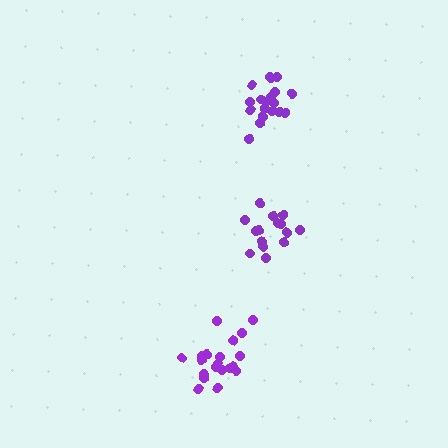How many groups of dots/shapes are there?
There are 3 groups.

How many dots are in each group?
Group 1: 15 dots, Group 2: 20 dots, Group 3: 19 dots (54 total).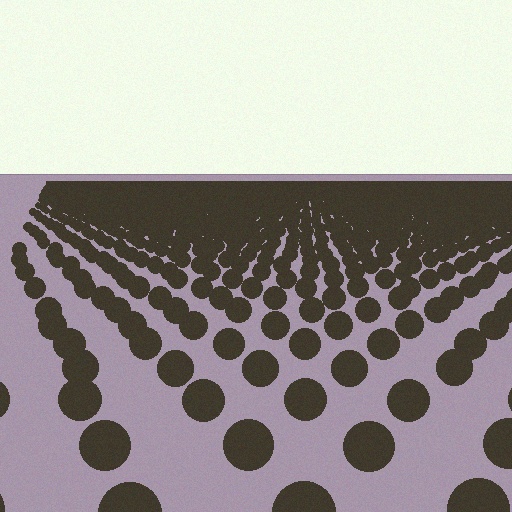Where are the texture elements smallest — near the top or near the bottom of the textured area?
Near the top.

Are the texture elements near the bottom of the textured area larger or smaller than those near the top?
Larger. Near the bottom, elements are closer to the viewer and appear at a bigger on-screen size.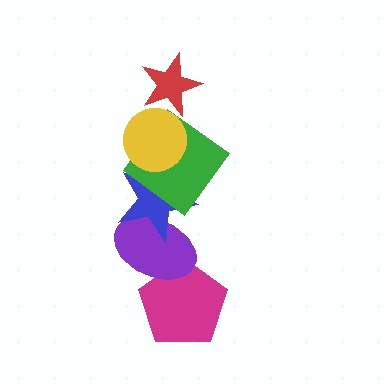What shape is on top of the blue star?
The green diamond is on top of the blue star.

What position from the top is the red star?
The red star is 1st from the top.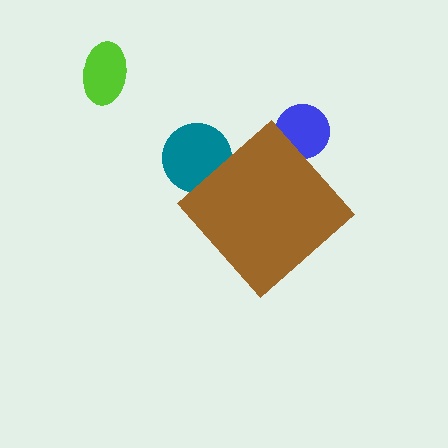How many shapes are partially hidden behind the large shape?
2 shapes are partially hidden.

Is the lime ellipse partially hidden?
No, the lime ellipse is fully visible.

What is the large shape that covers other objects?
A brown diamond.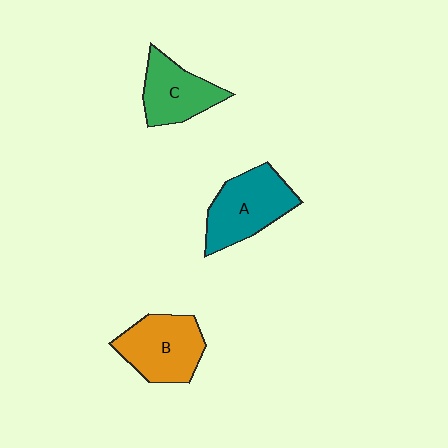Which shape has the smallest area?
Shape C (green).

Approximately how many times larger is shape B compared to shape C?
Approximately 1.2 times.